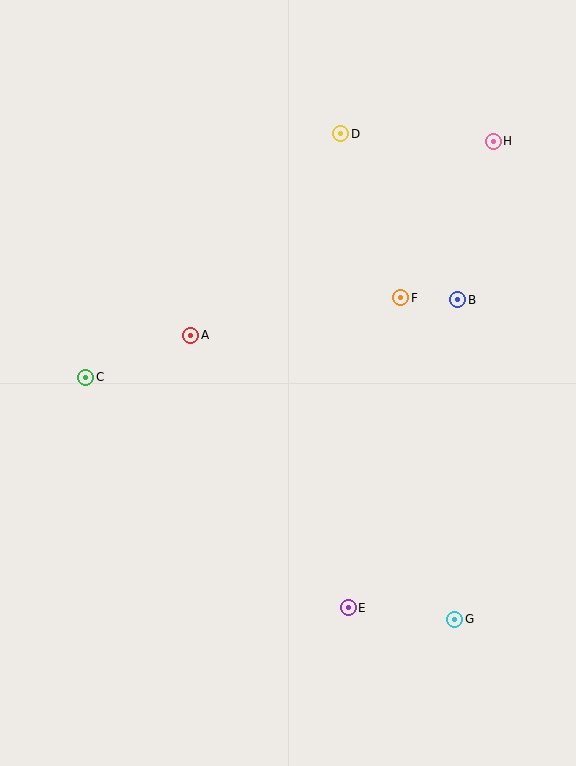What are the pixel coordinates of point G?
Point G is at (455, 619).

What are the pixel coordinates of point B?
Point B is at (458, 300).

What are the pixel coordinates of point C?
Point C is at (86, 377).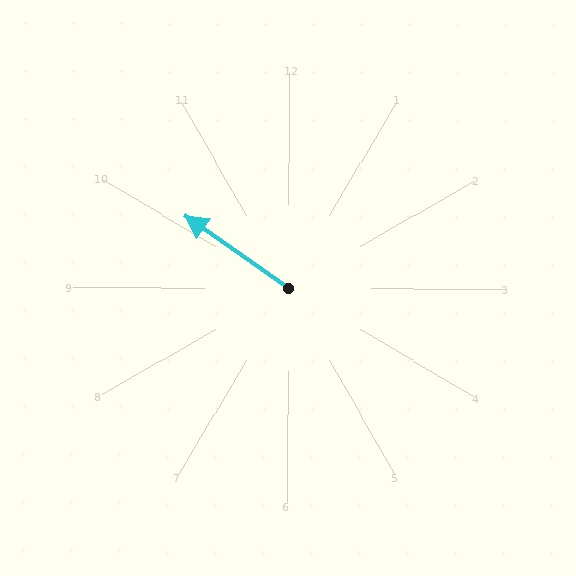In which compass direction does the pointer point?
Northwest.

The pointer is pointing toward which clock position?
Roughly 10 o'clock.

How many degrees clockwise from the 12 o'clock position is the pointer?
Approximately 305 degrees.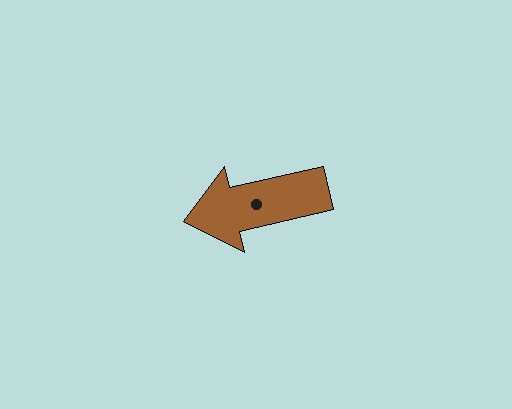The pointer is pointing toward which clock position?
Roughly 9 o'clock.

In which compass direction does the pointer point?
West.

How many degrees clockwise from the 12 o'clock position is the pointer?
Approximately 257 degrees.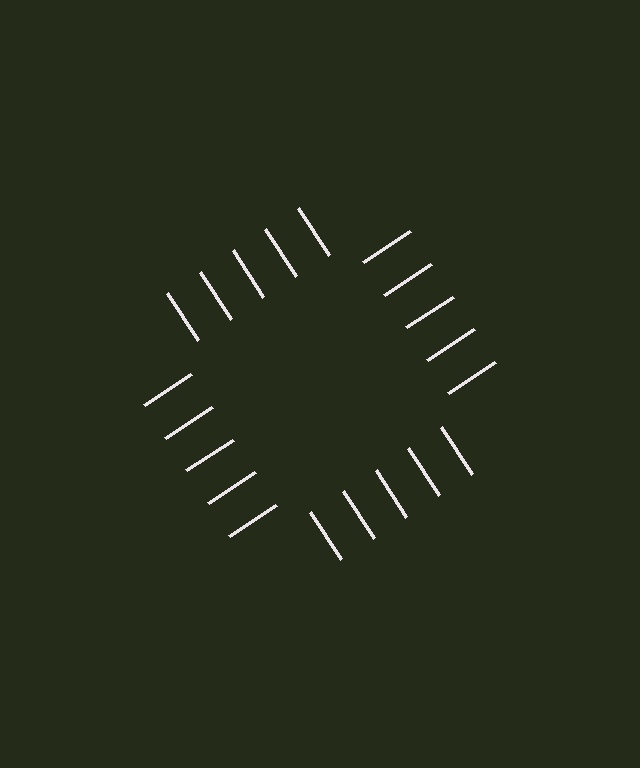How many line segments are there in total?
20 — 5 along each of the 4 edges.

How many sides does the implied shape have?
4 sides — the line-ends trace a square.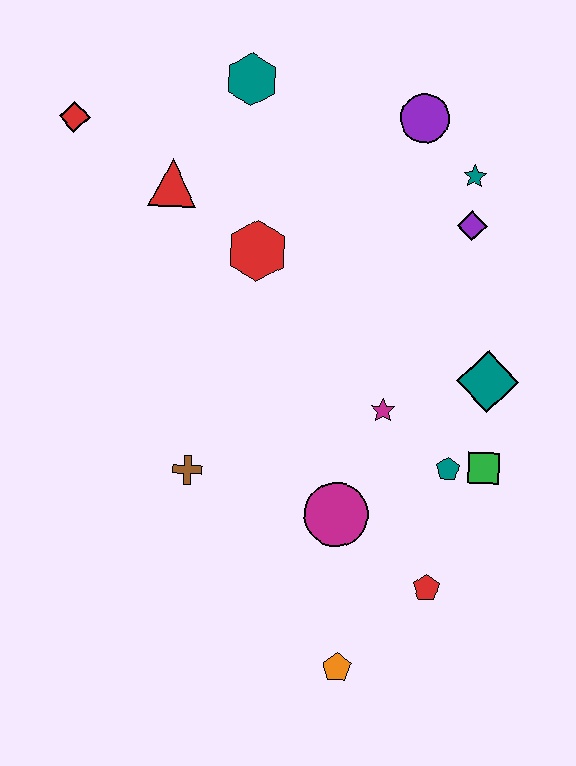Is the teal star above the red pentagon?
Yes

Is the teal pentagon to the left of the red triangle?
No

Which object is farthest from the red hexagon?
The orange pentagon is farthest from the red hexagon.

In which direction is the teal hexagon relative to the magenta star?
The teal hexagon is above the magenta star.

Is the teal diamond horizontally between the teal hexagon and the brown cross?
No